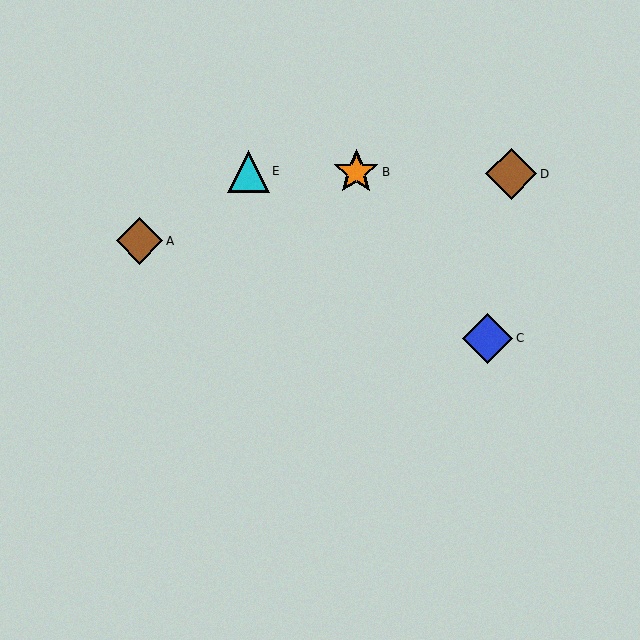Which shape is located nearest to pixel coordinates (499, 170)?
The brown diamond (labeled D) at (511, 174) is nearest to that location.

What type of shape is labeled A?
Shape A is a brown diamond.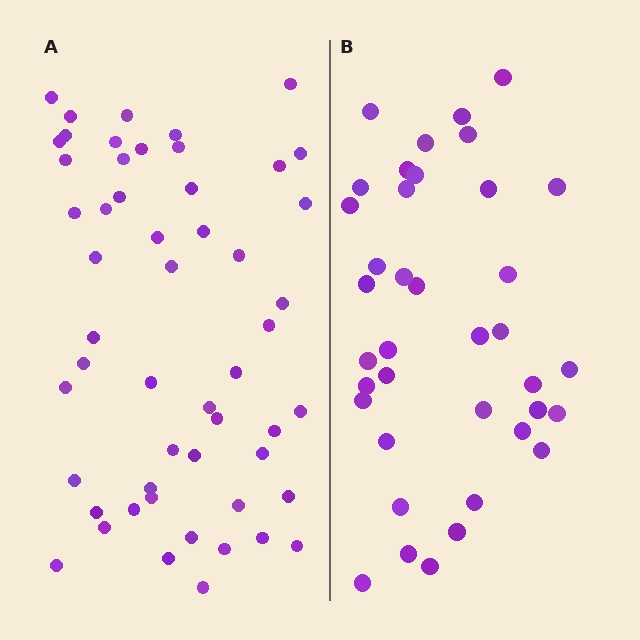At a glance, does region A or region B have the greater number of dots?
Region A (the left region) has more dots.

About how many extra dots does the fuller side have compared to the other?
Region A has approximately 15 more dots than region B.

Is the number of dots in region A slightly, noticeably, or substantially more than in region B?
Region A has noticeably more, but not dramatically so. The ratio is roughly 1.4 to 1.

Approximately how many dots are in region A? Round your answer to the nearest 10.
About 50 dots. (The exact count is 53, which rounds to 50.)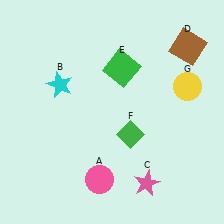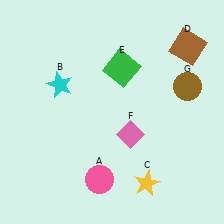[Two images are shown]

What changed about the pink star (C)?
In Image 1, C is pink. In Image 2, it changed to yellow.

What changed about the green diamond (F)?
In Image 1, F is green. In Image 2, it changed to pink.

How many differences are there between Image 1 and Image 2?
There are 3 differences between the two images.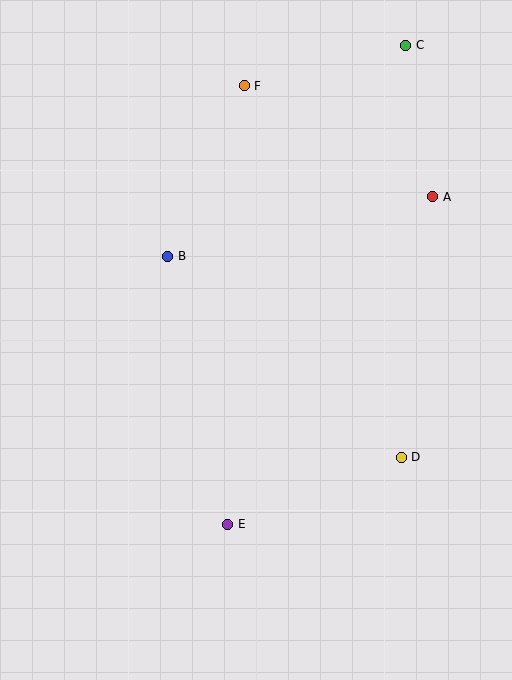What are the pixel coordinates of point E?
Point E is at (228, 524).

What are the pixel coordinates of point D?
Point D is at (401, 457).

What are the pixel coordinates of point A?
Point A is at (433, 197).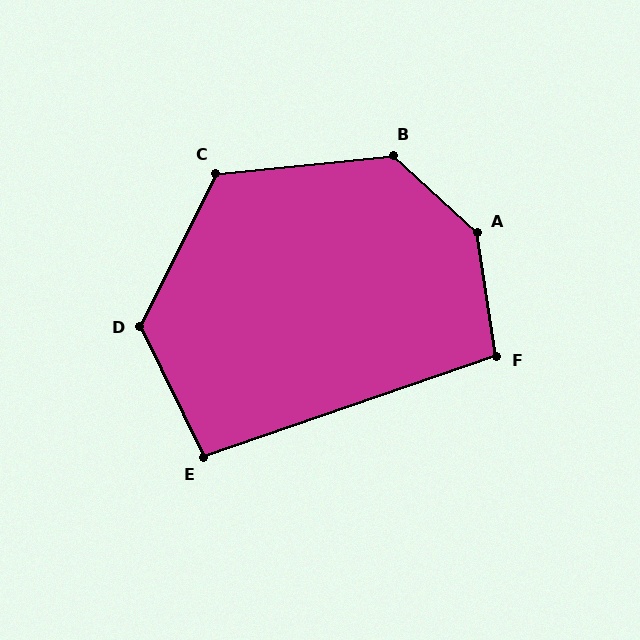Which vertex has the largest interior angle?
A, at approximately 141 degrees.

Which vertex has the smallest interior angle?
E, at approximately 97 degrees.